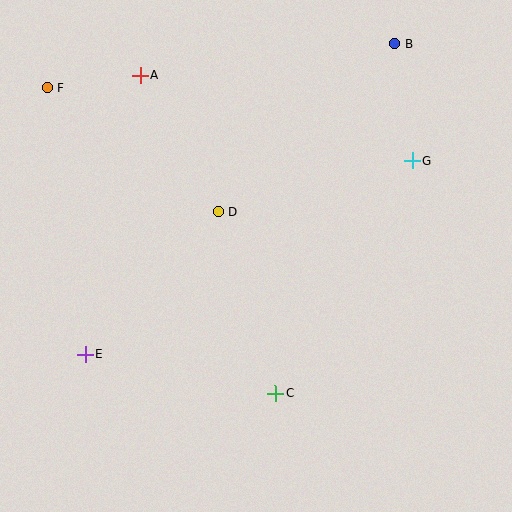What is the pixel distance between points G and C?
The distance between G and C is 269 pixels.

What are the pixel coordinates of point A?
Point A is at (141, 76).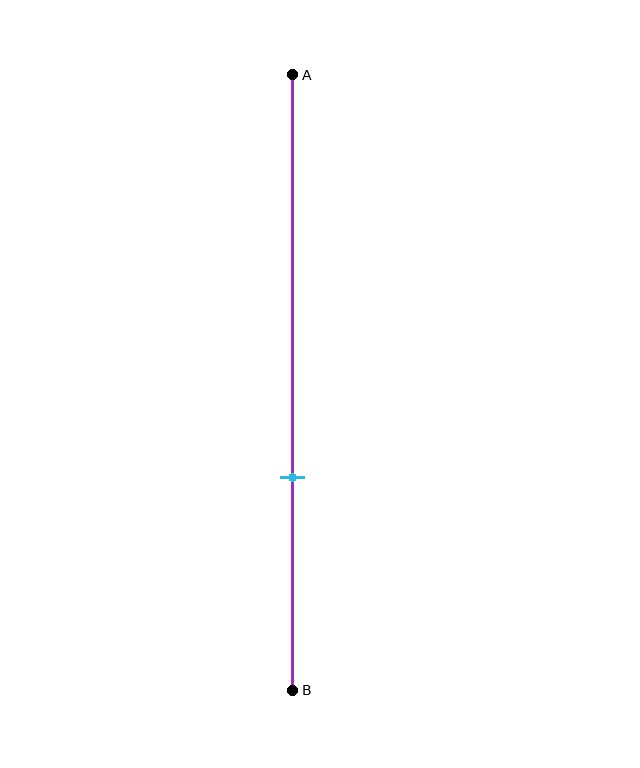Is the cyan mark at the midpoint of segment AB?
No, the mark is at about 65% from A, not at the 50% midpoint.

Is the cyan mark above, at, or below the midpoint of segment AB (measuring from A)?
The cyan mark is below the midpoint of segment AB.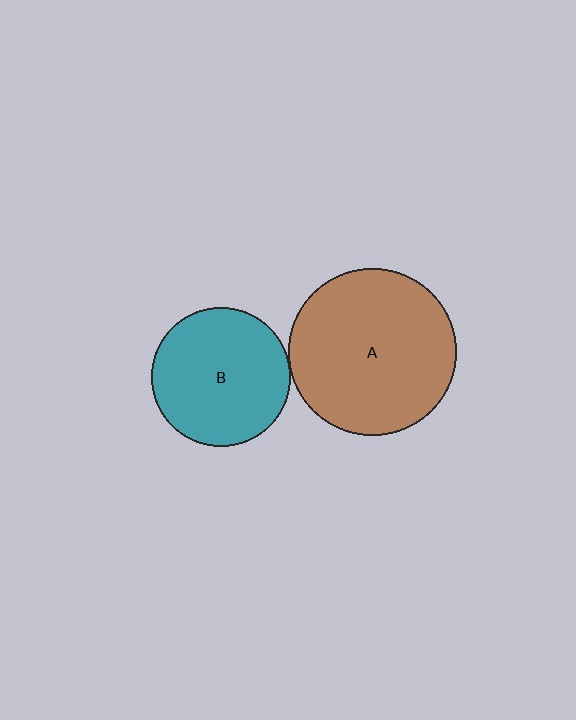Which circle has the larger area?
Circle A (brown).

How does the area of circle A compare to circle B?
Approximately 1.5 times.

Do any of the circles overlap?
No, none of the circles overlap.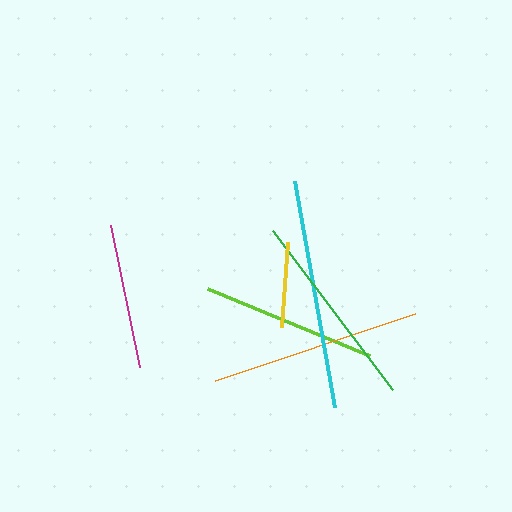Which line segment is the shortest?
The yellow line is the shortest at approximately 85 pixels.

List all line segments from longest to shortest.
From longest to shortest: cyan, orange, green, lime, magenta, yellow.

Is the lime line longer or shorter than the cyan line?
The cyan line is longer than the lime line.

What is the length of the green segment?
The green segment is approximately 199 pixels long.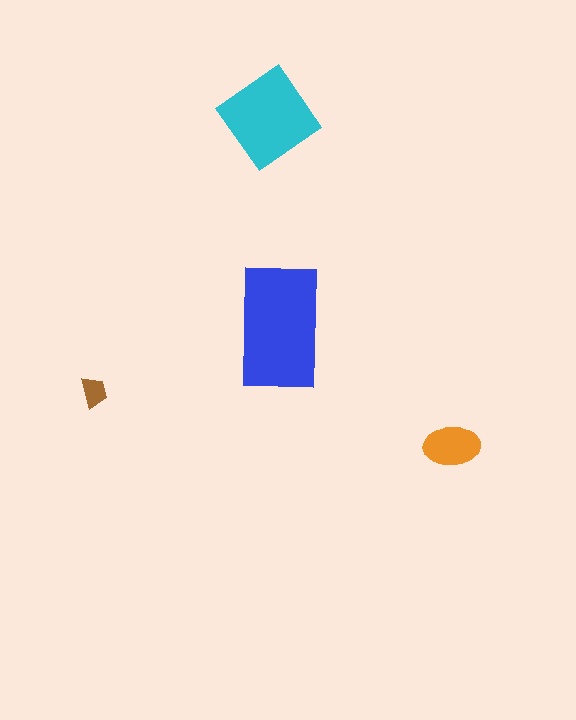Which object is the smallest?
The brown trapezoid.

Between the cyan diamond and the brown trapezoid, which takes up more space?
The cyan diamond.